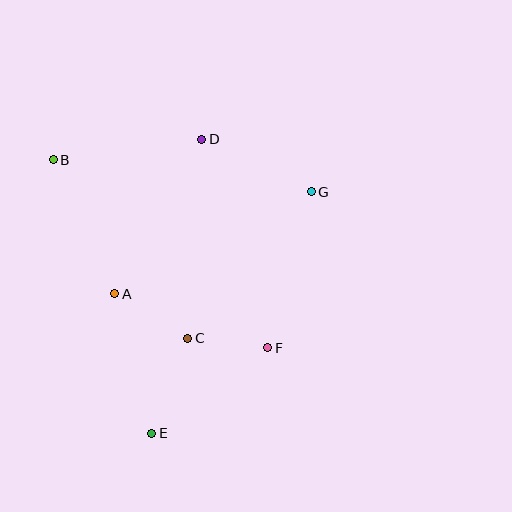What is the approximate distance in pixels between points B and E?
The distance between B and E is approximately 291 pixels.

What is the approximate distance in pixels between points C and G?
The distance between C and G is approximately 192 pixels.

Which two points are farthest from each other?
Points D and E are farthest from each other.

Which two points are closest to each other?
Points C and F are closest to each other.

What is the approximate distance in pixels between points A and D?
The distance between A and D is approximately 177 pixels.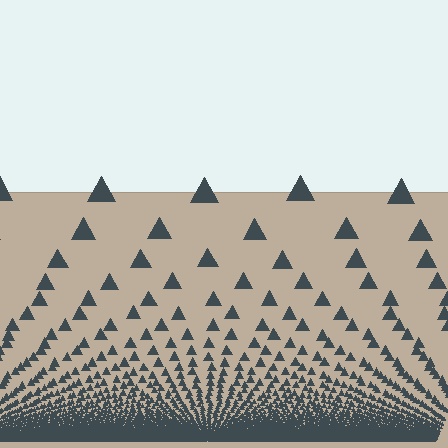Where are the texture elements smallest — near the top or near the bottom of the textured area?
Near the bottom.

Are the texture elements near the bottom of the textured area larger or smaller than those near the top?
Smaller. The gradient is inverted — elements near the bottom are smaller and denser.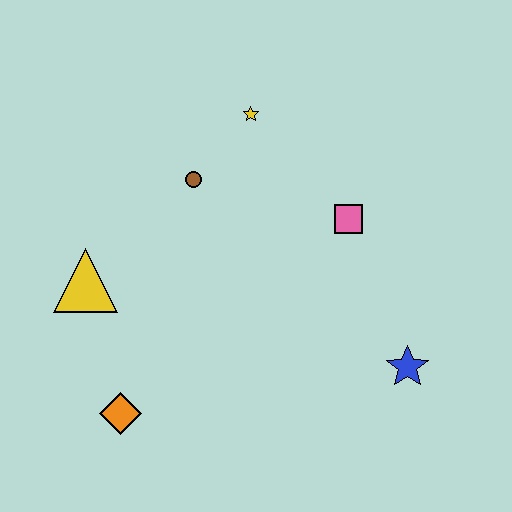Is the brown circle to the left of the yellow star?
Yes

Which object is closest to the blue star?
The pink square is closest to the blue star.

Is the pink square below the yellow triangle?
No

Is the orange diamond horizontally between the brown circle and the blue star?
No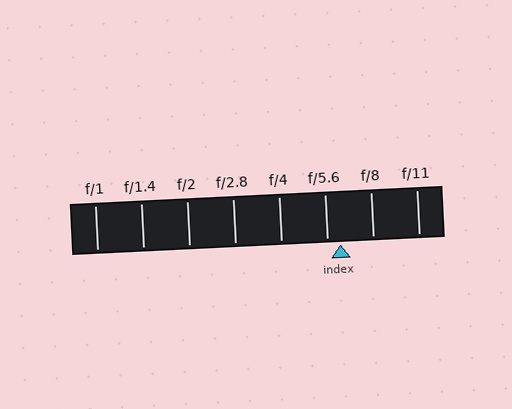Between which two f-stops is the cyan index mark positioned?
The index mark is between f/5.6 and f/8.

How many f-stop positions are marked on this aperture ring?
There are 8 f-stop positions marked.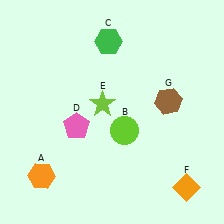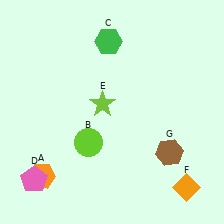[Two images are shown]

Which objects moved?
The objects that moved are: the lime circle (B), the pink pentagon (D), the brown hexagon (G).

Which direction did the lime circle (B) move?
The lime circle (B) moved left.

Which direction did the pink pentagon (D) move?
The pink pentagon (D) moved down.